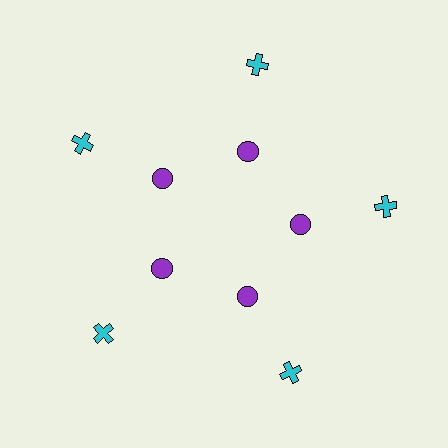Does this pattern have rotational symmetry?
Yes, this pattern has 5-fold rotational symmetry. It looks the same after rotating 72 degrees around the center.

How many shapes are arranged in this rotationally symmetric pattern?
There are 10 shapes, arranged in 5 groups of 2.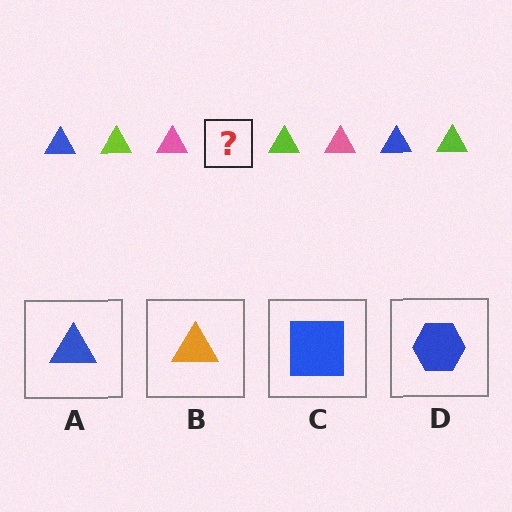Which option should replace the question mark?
Option A.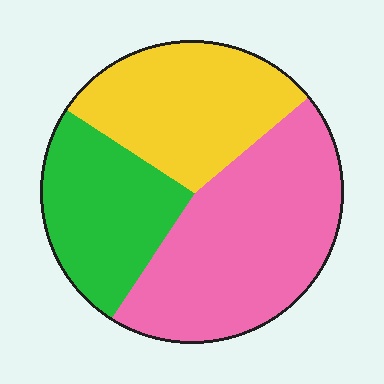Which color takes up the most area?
Pink, at roughly 45%.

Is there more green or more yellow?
Yellow.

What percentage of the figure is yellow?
Yellow takes up about one third (1/3) of the figure.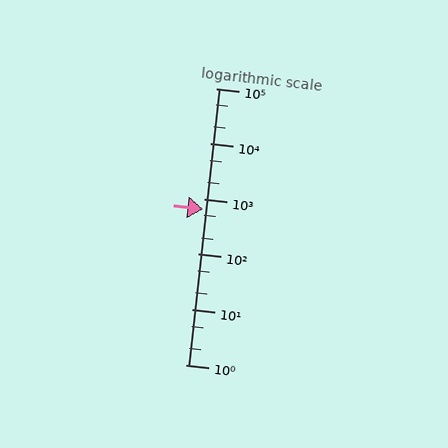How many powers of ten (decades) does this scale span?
The scale spans 5 decades, from 1 to 100000.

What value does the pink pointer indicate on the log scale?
The pointer indicates approximately 650.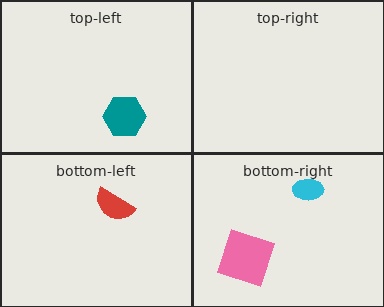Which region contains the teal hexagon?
The top-left region.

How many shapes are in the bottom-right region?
2.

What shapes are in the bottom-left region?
The red semicircle.